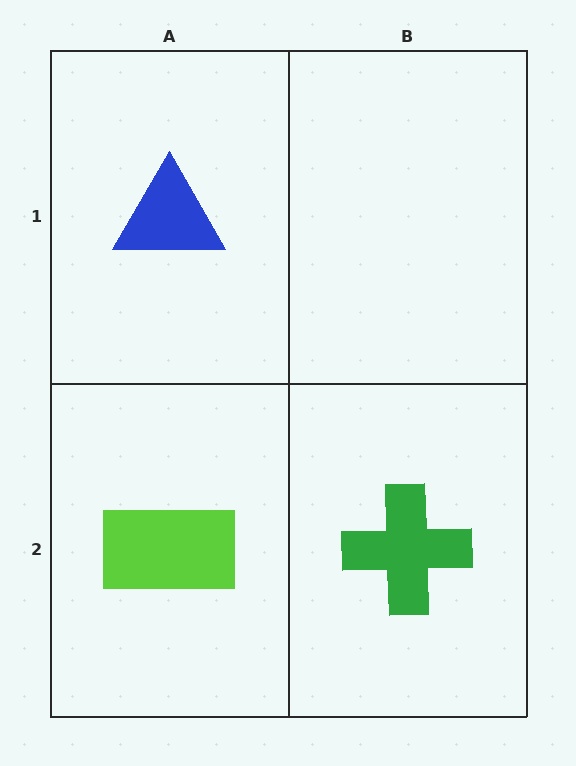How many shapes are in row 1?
1 shape.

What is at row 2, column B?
A green cross.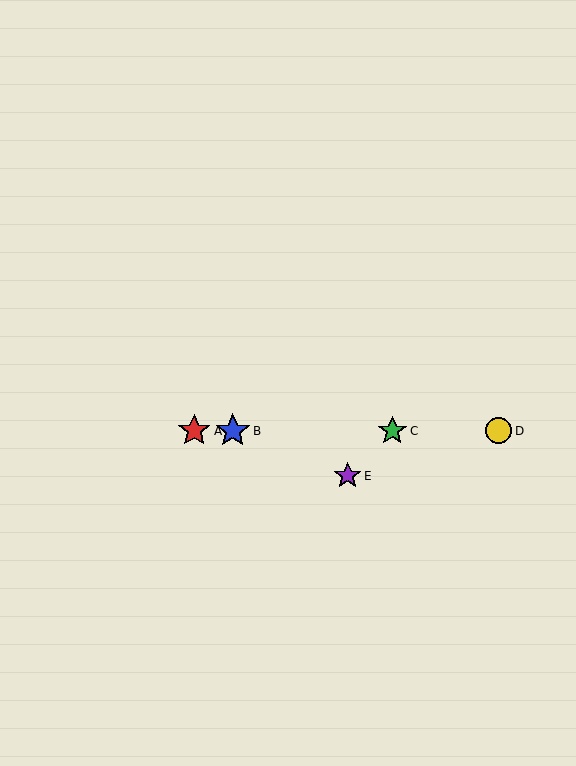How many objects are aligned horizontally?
4 objects (A, B, C, D) are aligned horizontally.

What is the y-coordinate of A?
Object A is at y≈431.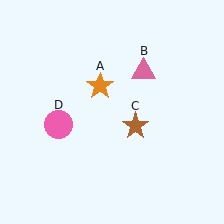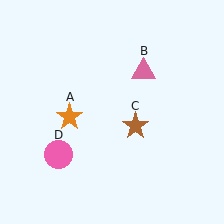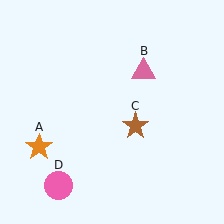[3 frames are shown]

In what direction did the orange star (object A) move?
The orange star (object A) moved down and to the left.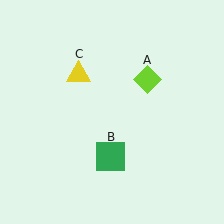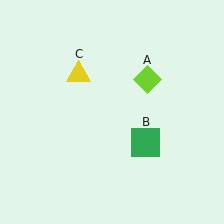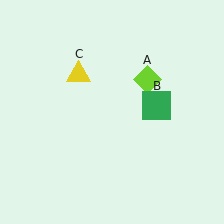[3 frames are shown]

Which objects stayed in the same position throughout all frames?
Lime diamond (object A) and yellow triangle (object C) remained stationary.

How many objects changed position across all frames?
1 object changed position: green square (object B).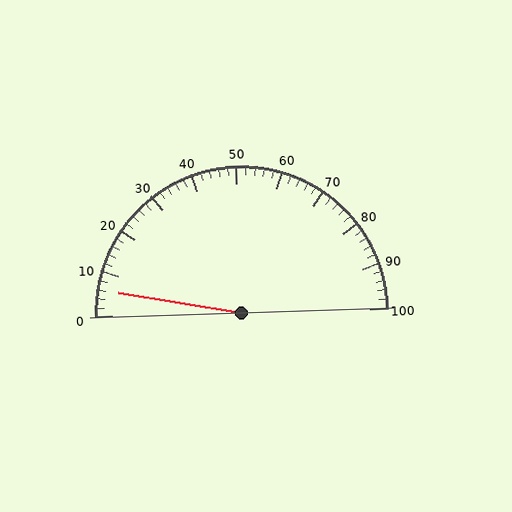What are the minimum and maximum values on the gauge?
The gauge ranges from 0 to 100.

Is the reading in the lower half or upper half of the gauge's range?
The reading is in the lower half of the range (0 to 100).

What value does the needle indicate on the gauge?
The needle indicates approximately 6.